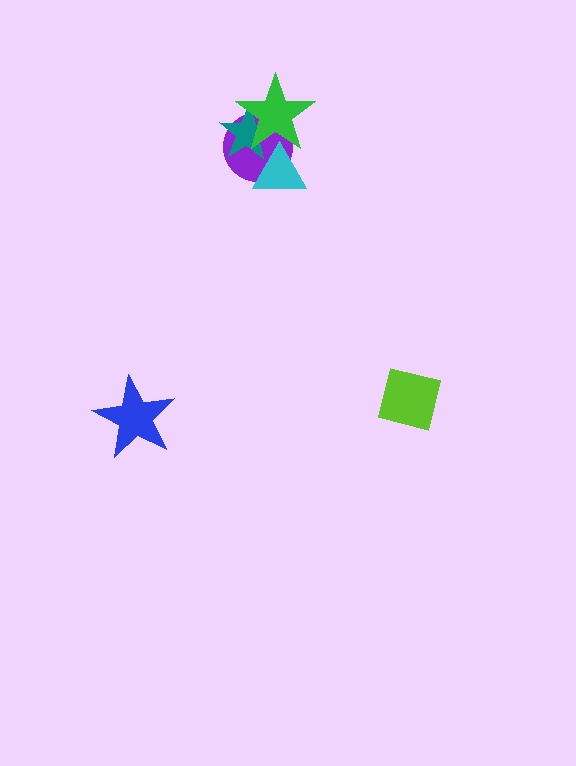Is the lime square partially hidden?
No, no other shape covers it.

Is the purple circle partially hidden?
Yes, it is partially covered by another shape.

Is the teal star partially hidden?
Yes, it is partially covered by another shape.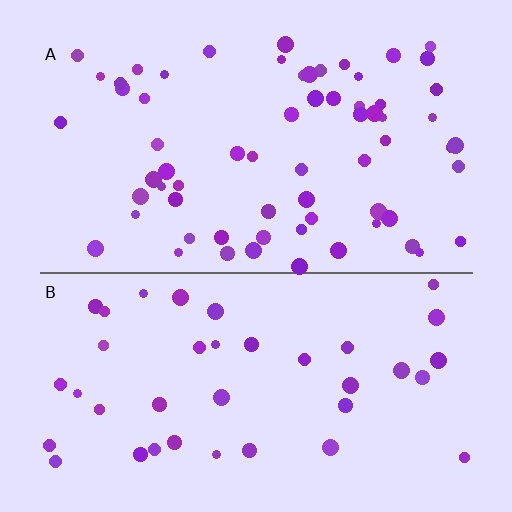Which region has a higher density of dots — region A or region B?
A (the top).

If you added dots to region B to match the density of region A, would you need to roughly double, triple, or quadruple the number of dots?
Approximately double.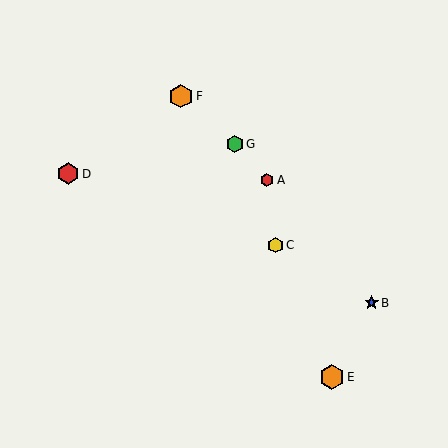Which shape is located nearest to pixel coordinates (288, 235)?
The yellow hexagon (labeled C) at (276, 245) is nearest to that location.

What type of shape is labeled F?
Shape F is an orange hexagon.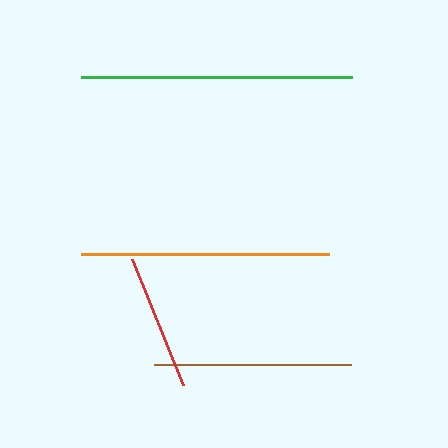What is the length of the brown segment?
The brown segment is approximately 196 pixels long.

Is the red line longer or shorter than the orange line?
The orange line is longer than the red line.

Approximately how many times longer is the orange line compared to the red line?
The orange line is approximately 1.8 times the length of the red line.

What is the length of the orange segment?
The orange segment is approximately 248 pixels long.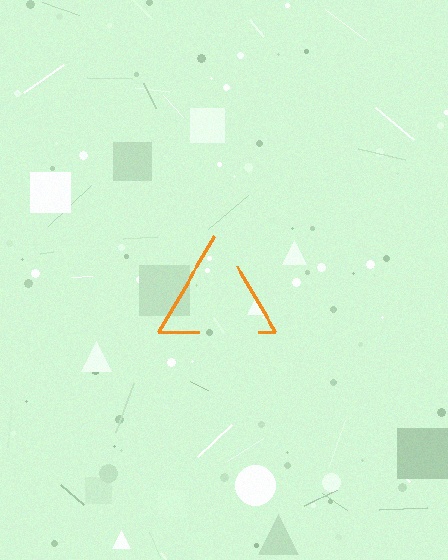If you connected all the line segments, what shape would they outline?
They would outline a triangle.